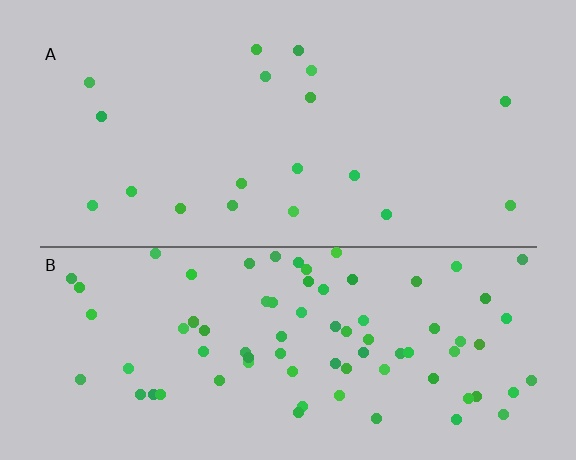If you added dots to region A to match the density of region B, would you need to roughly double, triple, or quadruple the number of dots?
Approximately quadruple.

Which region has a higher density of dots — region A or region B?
B (the bottom).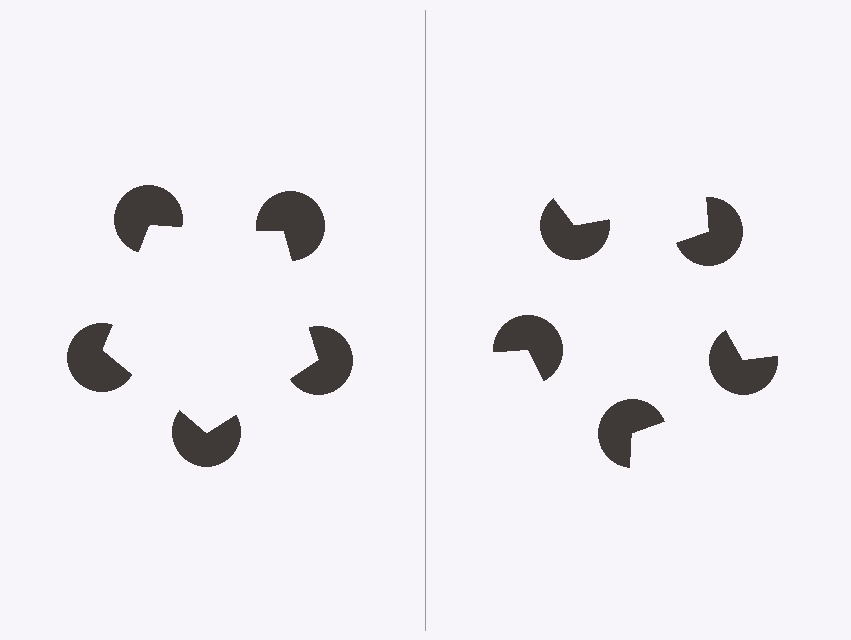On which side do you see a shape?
An illusory pentagon appears on the left side. On the right side the wedge cuts are rotated, so no coherent shape forms.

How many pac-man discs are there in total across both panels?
10 — 5 on each side.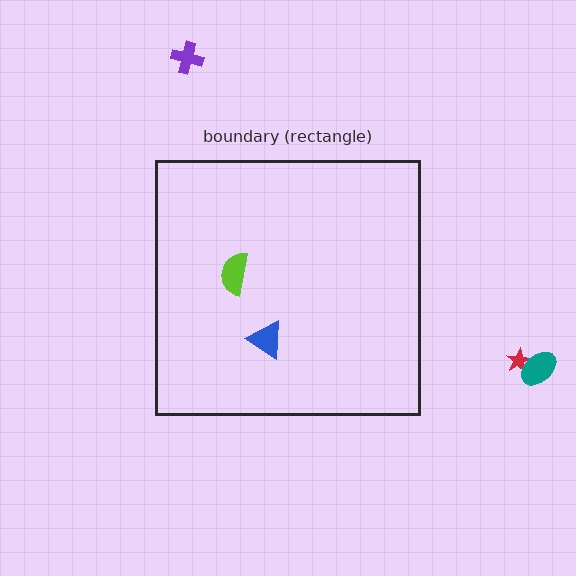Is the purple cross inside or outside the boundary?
Outside.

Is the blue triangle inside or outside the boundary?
Inside.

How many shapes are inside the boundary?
2 inside, 3 outside.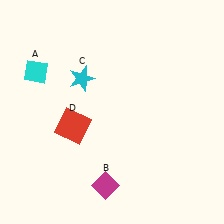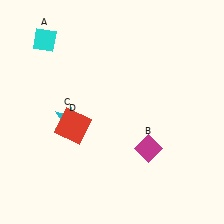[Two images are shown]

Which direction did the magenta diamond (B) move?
The magenta diamond (B) moved right.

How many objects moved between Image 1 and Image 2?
3 objects moved between the two images.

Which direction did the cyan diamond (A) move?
The cyan diamond (A) moved up.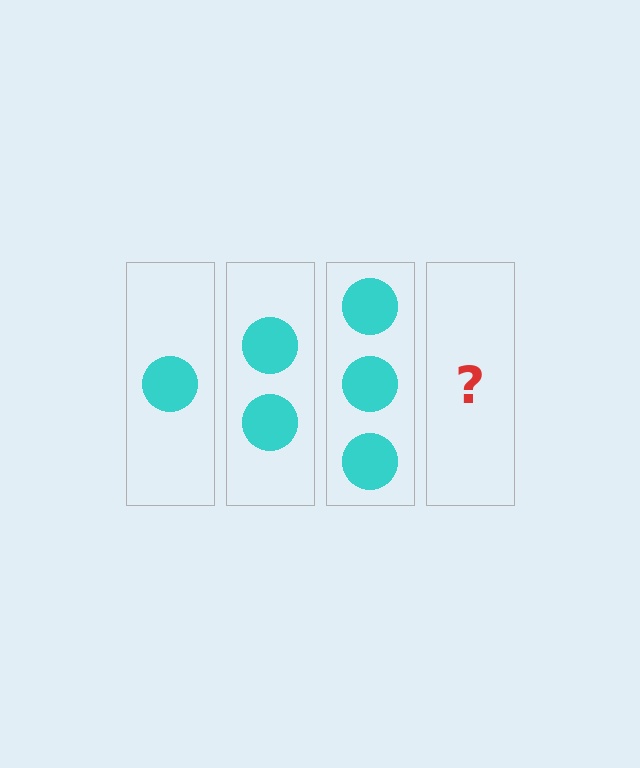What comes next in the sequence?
The next element should be 4 circles.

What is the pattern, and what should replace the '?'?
The pattern is that each step adds one more circle. The '?' should be 4 circles.